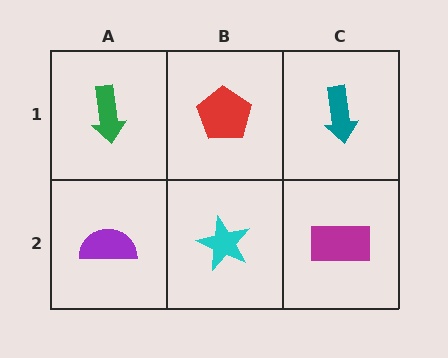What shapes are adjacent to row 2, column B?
A red pentagon (row 1, column B), a purple semicircle (row 2, column A), a magenta rectangle (row 2, column C).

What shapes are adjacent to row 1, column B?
A cyan star (row 2, column B), a green arrow (row 1, column A), a teal arrow (row 1, column C).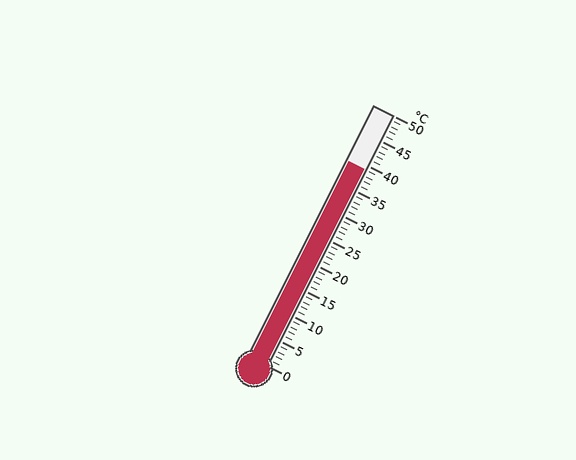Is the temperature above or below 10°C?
The temperature is above 10°C.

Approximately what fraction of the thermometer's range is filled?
The thermometer is filled to approximately 80% of its range.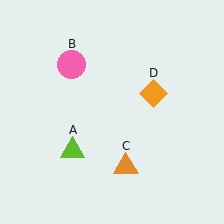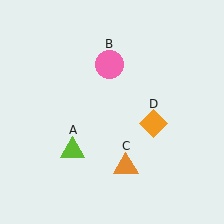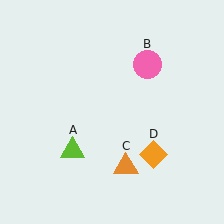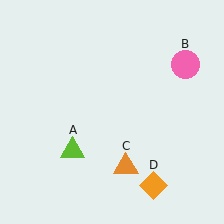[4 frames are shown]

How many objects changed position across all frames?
2 objects changed position: pink circle (object B), orange diamond (object D).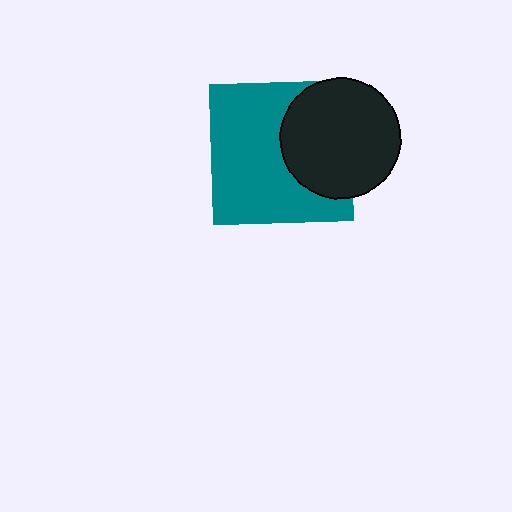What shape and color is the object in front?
The object in front is a black circle.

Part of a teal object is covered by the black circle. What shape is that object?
It is a square.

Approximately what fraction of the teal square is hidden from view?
Roughly 36% of the teal square is hidden behind the black circle.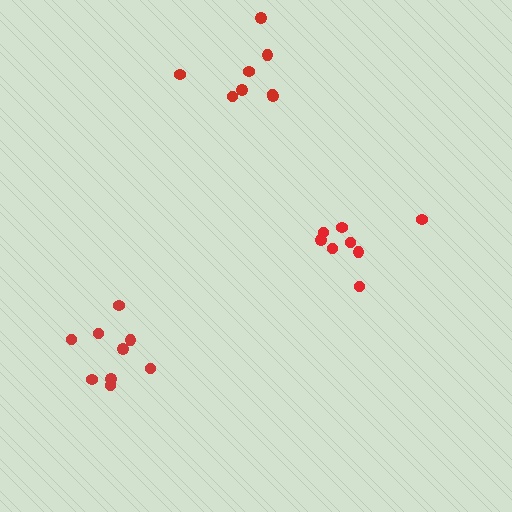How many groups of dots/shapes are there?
There are 3 groups.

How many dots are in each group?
Group 1: 8 dots, Group 2: 9 dots, Group 3: 8 dots (25 total).